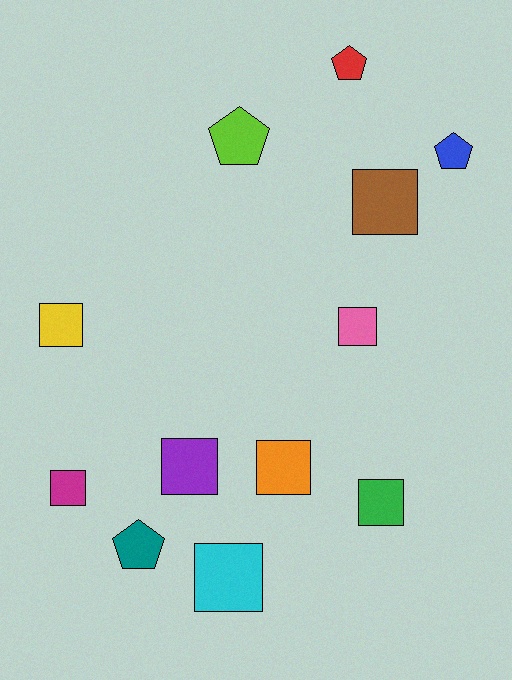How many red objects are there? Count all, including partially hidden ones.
There is 1 red object.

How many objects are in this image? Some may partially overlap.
There are 12 objects.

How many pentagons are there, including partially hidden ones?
There are 4 pentagons.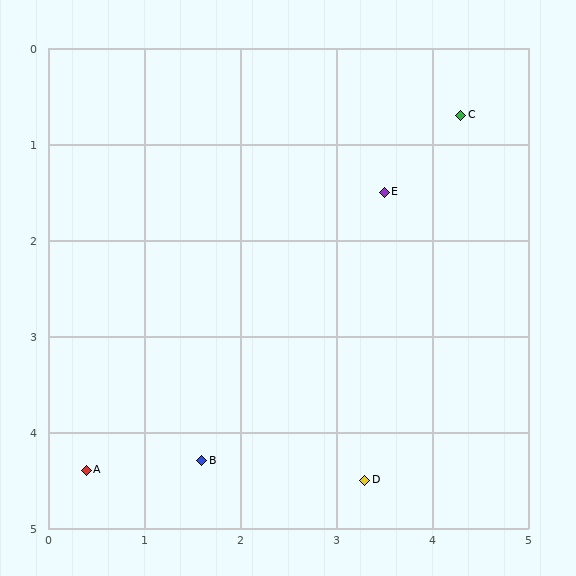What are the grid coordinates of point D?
Point D is at approximately (3.3, 4.5).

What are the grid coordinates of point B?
Point B is at approximately (1.6, 4.3).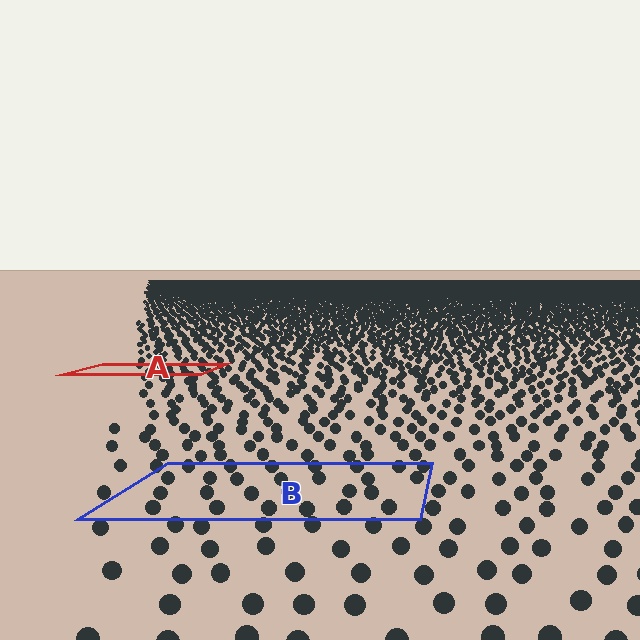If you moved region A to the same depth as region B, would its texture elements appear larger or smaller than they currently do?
They would appear larger. At a closer depth, the same texture elements are projected at a bigger on-screen size.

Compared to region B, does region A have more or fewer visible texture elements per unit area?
Region A has more texture elements per unit area — they are packed more densely because it is farther away.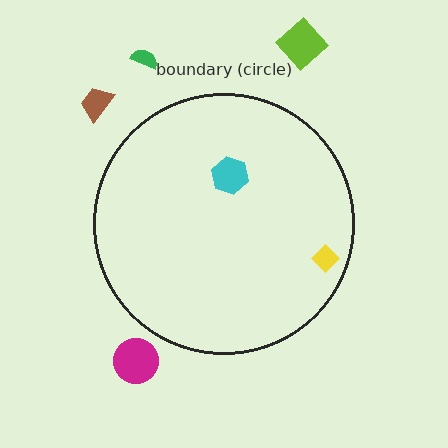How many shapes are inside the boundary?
2 inside, 4 outside.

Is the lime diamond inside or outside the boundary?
Outside.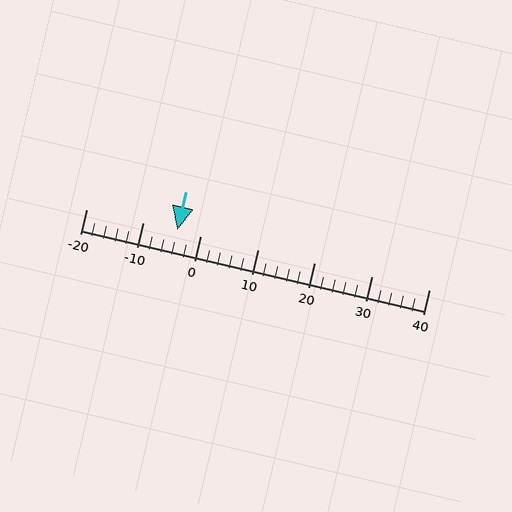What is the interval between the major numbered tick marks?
The major tick marks are spaced 10 units apart.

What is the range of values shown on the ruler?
The ruler shows values from -20 to 40.